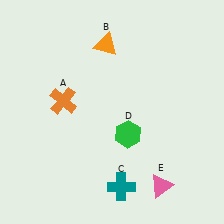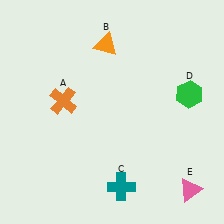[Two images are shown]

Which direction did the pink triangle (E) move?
The pink triangle (E) moved right.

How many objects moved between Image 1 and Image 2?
2 objects moved between the two images.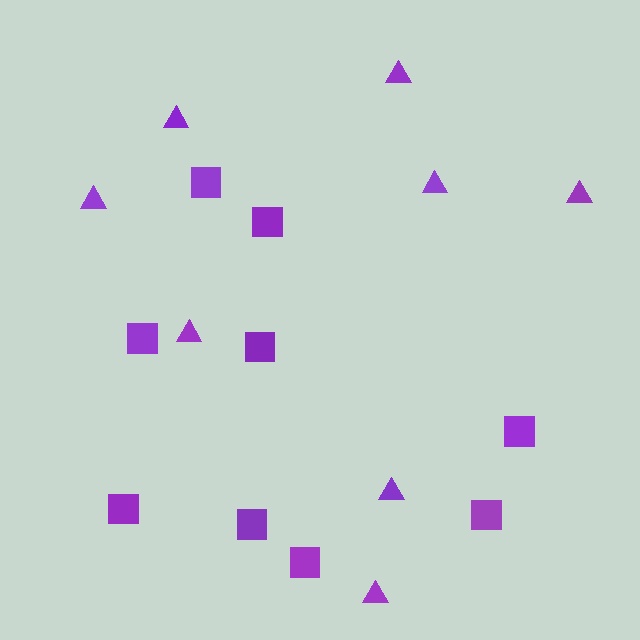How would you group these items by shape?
There are 2 groups: one group of triangles (8) and one group of squares (9).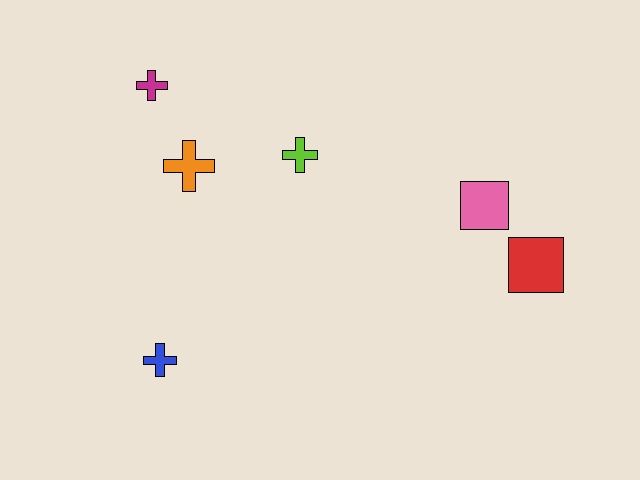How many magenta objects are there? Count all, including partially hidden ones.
There is 1 magenta object.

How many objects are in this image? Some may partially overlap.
There are 6 objects.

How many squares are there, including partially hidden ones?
There are 2 squares.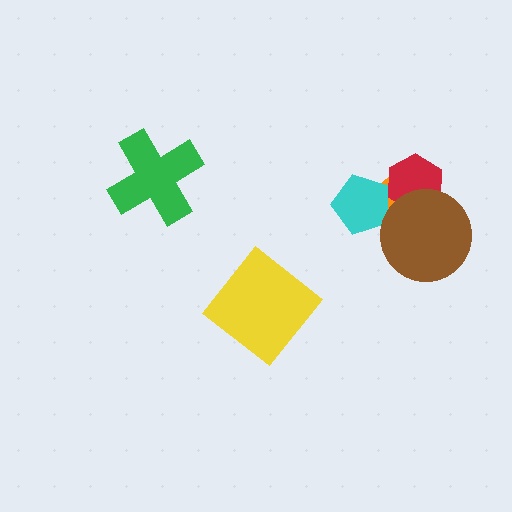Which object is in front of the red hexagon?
The brown circle is in front of the red hexagon.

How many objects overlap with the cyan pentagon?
1 object overlaps with the cyan pentagon.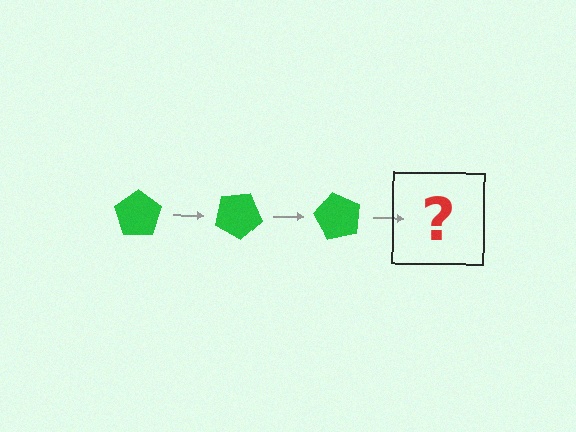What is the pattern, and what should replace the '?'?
The pattern is that the pentagon rotates 30 degrees each step. The '?' should be a green pentagon rotated 90 degrees.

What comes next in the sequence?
The next element should be a green pentagon rotated 90 degrees.